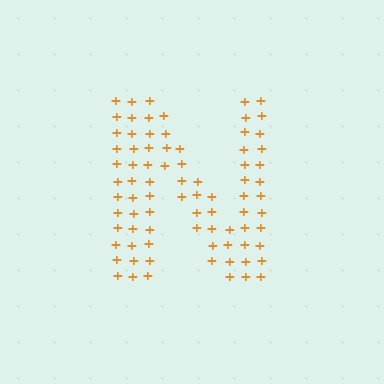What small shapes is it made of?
It is made of small plus signs.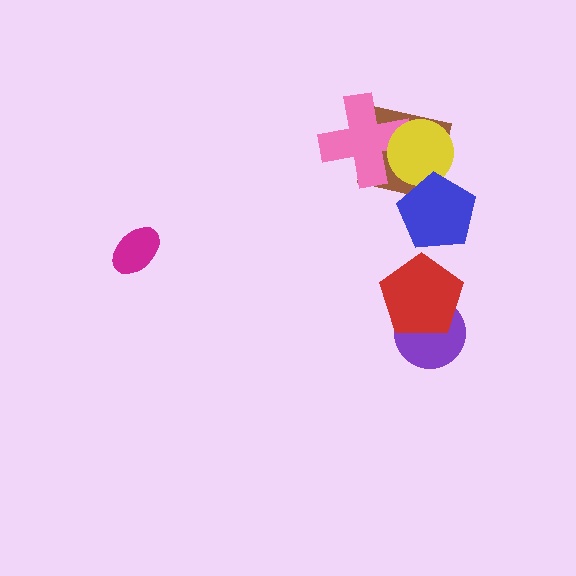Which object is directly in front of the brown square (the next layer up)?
The pink cross is directly in front of the brown square.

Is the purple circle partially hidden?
Yes, it is partially covered by another shape.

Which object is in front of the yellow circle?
The blue pentagon is in front of the yellow circle.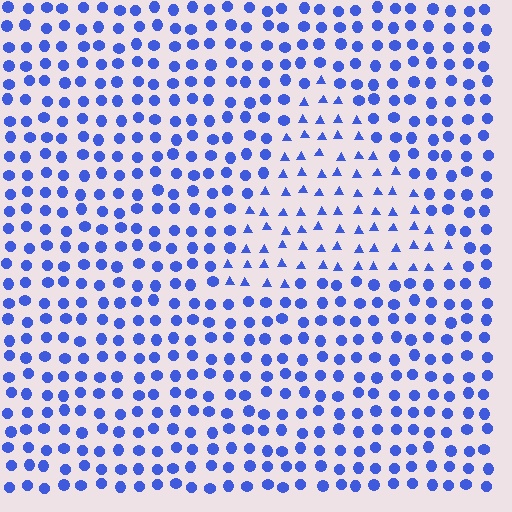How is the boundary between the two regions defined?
The boundary is defined by a change in element shape: triangles inside vs. circles outside. All elements share the same color and spacing.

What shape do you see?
I see a triangle.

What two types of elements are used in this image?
The image uses triangles inside the triangle region and circles outside it.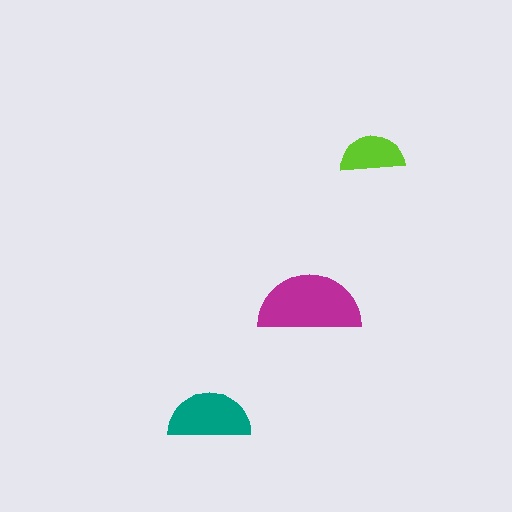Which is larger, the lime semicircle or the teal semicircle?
The teal one.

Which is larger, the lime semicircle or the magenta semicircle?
The magenta one.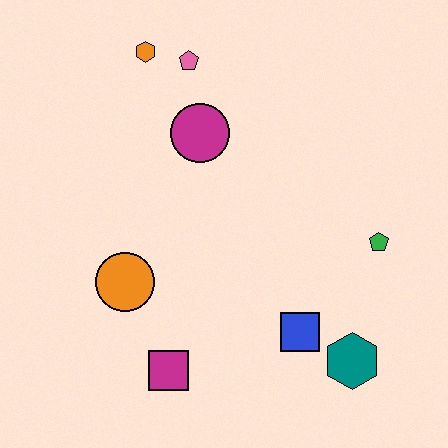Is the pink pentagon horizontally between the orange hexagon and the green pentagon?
Yes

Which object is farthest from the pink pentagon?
The teal hexagon is farthest from the pink pentagon.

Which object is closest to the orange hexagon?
The pink pentagon is closest to the orange hexagon.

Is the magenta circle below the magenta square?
No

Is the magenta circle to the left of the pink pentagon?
No